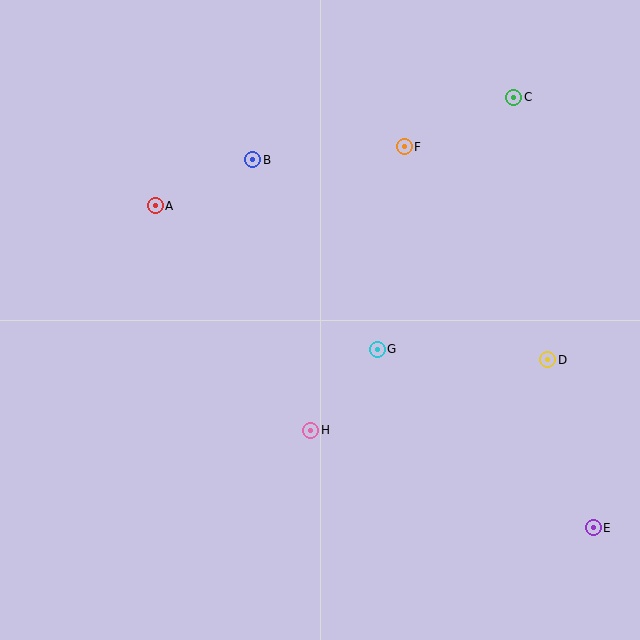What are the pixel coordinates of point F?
Point F is at (404, 147).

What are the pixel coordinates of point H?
Point H is at (311, 430).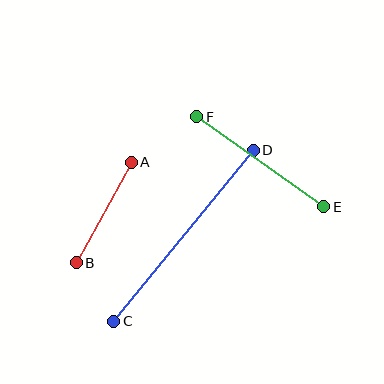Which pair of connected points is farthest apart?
Points C and D are farthest apart.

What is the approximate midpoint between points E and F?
The midpoint is at approximately (260, 162) pixels.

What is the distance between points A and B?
The distance is approximately 115 pixels.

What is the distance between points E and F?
The distance is approximately 156 pixels.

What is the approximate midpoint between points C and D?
The midpoint is at approximately (183, 236) pixels.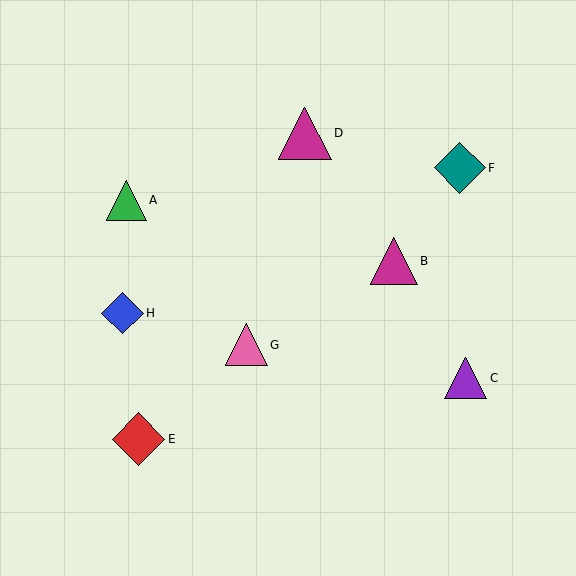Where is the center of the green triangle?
The center of the green triangle is at (126, 200).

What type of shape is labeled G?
Shape G is a pink triangle.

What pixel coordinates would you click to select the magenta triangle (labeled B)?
Click at (394, 261) to select the magenta triangle B.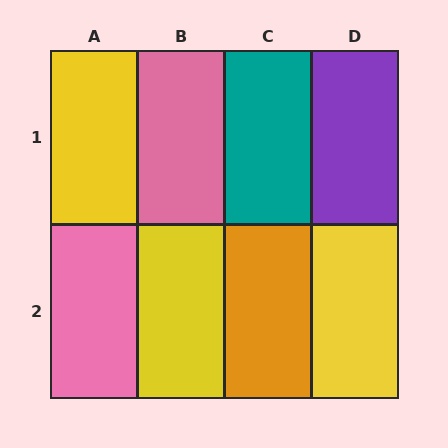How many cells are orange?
1 cell is orange.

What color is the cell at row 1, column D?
Purple.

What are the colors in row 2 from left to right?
Pink, yellow, orange, yellow.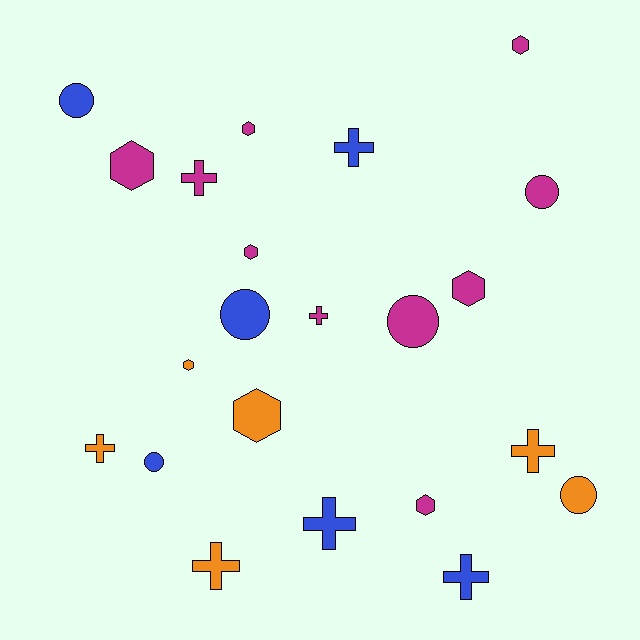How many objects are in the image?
There are 22 objects.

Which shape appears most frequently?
Hexagon, with 8 objects.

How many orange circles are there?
There is 1 orange circle.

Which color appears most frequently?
Magenta, with 10 objects.